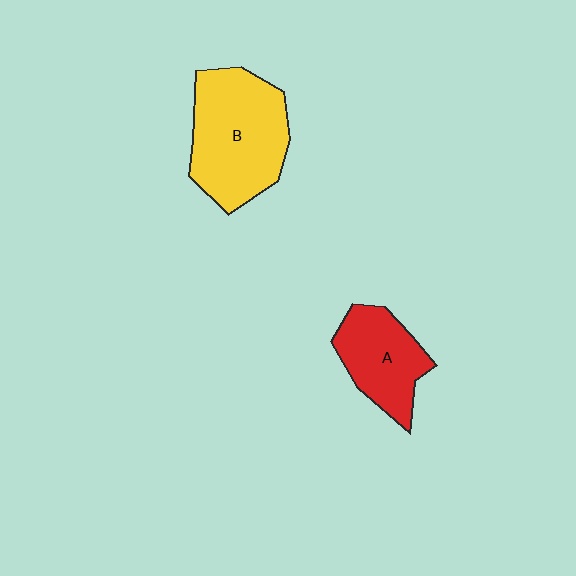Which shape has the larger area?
Shape B (yellow).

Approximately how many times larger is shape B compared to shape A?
Approximately 1.6 times.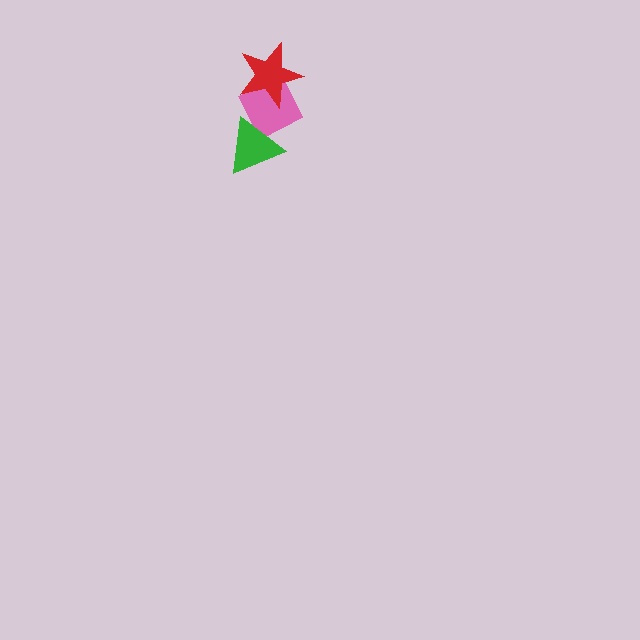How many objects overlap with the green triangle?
1 object overlaps with the green triangle.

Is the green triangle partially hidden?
No, no other shape covers it.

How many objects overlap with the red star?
1 object overlaps with the red star.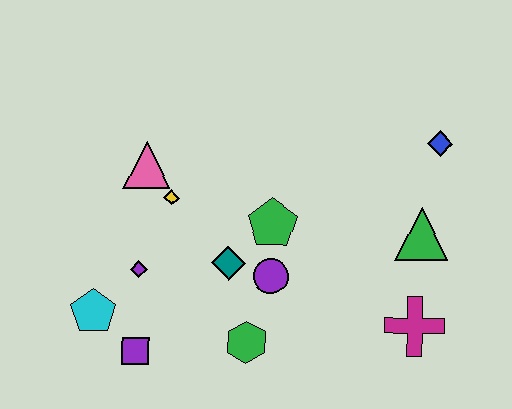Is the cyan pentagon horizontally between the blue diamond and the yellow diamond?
No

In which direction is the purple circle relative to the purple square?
The purple circle is to the right of the purple square.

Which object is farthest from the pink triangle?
The magenta cross is farthest from the pink triangle.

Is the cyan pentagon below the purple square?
No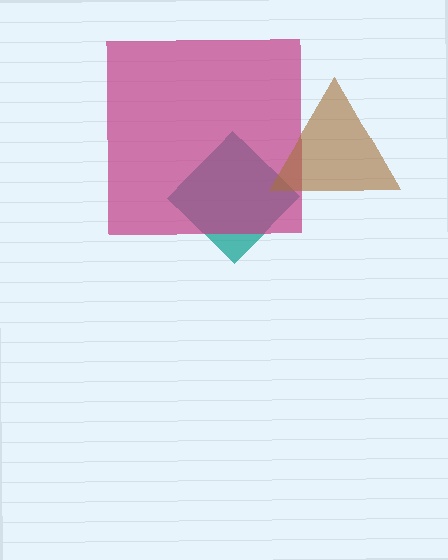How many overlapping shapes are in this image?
There are 3 overlapping shapes in the image.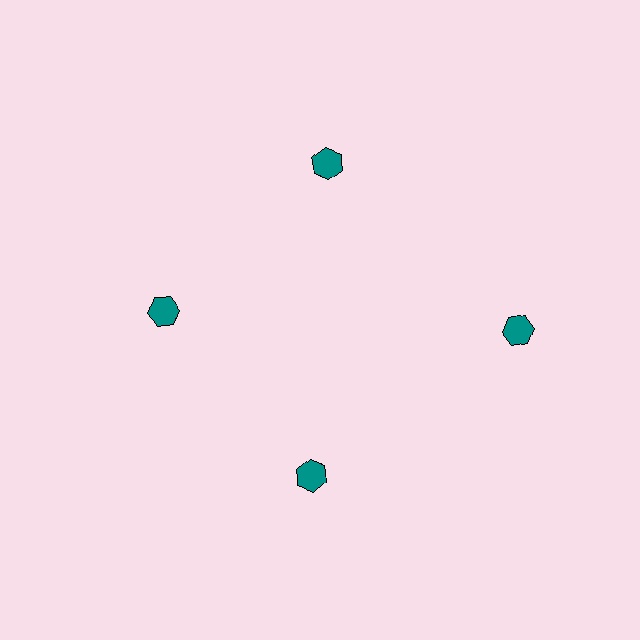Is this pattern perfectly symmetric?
No. The 4 teal hexagons are arranged in a ring, but one element near the 3 o'clock position is pushed outward from the center, breaking the 4-fold rotational symmetry.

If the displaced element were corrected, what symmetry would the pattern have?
It would have 4-fold rotational symmetry — the pattern would map onto itself every 90 degrees.